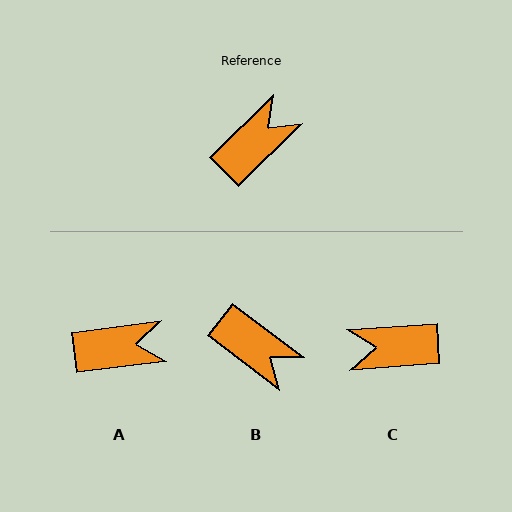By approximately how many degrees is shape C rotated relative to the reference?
Approximately 139 degrees counter-clockwise.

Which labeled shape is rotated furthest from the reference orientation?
C, about 139 degrees away.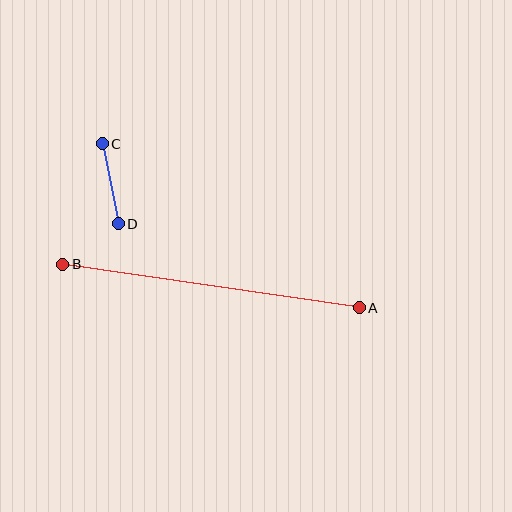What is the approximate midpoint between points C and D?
The midpoint is at approximately (110, 184) pixels.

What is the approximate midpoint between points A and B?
The midpoint is at approximately (211, 286) pixels.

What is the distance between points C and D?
The distance is approximately 81 pixels.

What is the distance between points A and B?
The distance is approximately 300 pixels.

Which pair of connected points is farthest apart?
Points A and B are farthest apart.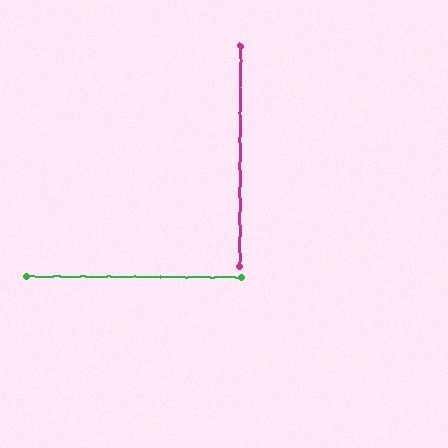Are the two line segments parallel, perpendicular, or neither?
Perpendicular — they meet at approximately 90°.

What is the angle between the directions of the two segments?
Approximately 90 degrees.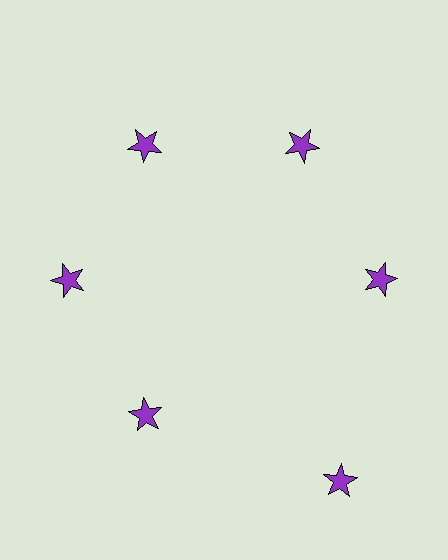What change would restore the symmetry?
The symmetry would be restored by moving it inward, back onto the ring so that all 6 stars sit at equal angles and equal distance from the center.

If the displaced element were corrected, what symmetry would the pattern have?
It would have 6-fold rotational symmetry — the pattern would map onto itself every 60 degrees.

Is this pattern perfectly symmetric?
No. The 6 purple stars are arranged in a ring, but one element near the 5 o'clock position is pushed outward from the center, breaking the 6-fold rotational symmetry.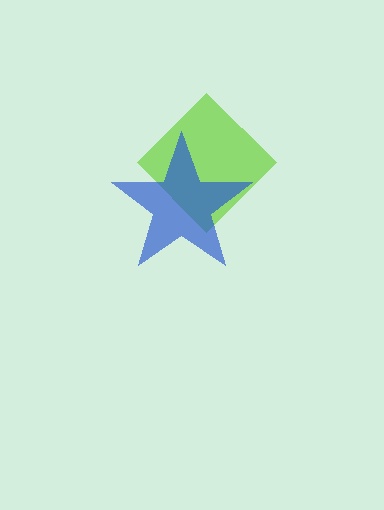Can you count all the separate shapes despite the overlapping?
Yes, there are 2 separate shapes.